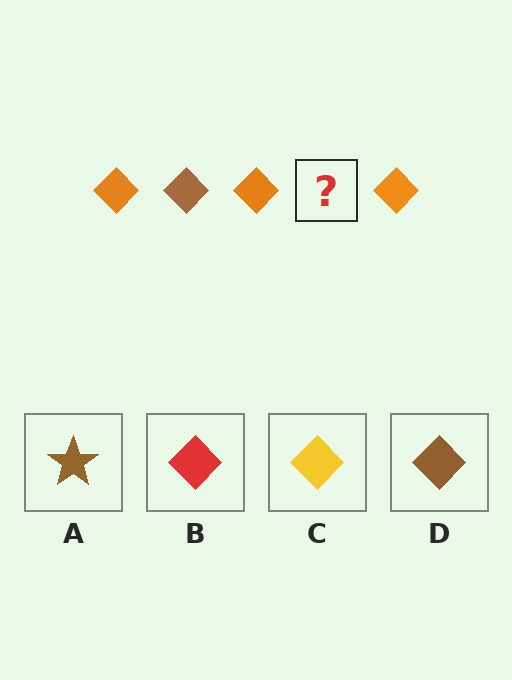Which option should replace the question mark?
Option D.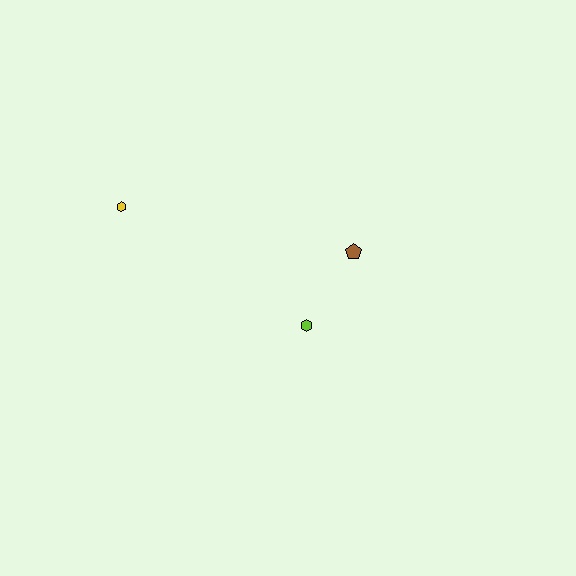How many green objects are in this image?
There are no green objects.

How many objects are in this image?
There are 3 objects.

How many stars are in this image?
There are no stars.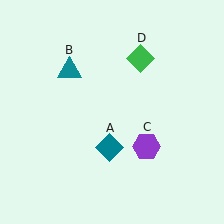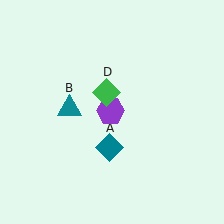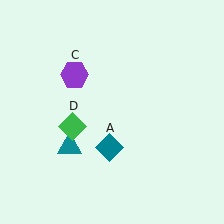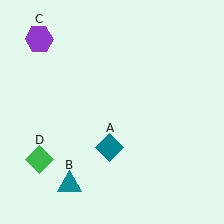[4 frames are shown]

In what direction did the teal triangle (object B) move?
The teal triangle (object B) moved down.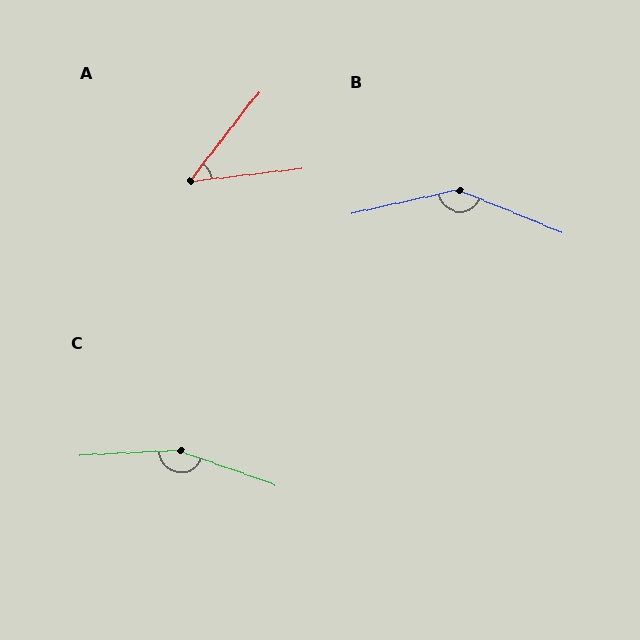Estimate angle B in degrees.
Approximately 145 degrees.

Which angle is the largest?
C, at approximately 157 degrees.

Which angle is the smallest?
A, at approximately 45 degrees.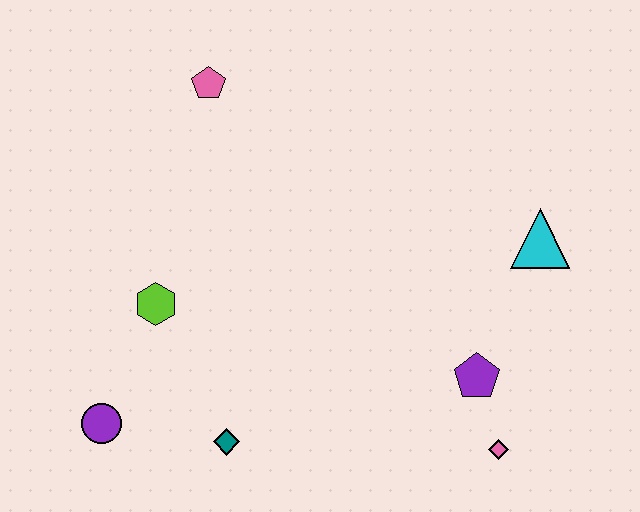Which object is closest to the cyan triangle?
The purple pentagon is closest to the cyan triangle.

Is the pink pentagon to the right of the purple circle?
Yes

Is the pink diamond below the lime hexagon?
Yes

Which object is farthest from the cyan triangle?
The purple circle is farthest from the cyan triangle.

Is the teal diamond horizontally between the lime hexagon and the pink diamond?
Yes